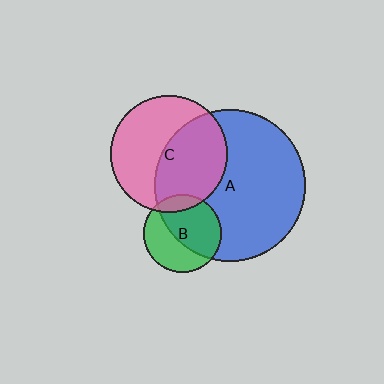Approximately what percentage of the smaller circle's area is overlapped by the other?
Approximately 60%.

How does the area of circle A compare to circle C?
Approximately 1.7 times.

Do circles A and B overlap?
Yes.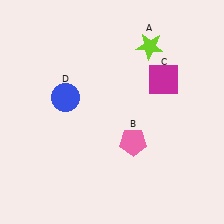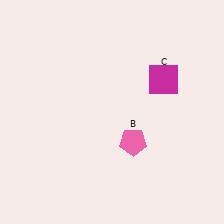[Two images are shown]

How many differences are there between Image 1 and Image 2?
There are 2 differences between the two images.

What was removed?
The blue circle (D), the lime star (A) were removed in Image 2.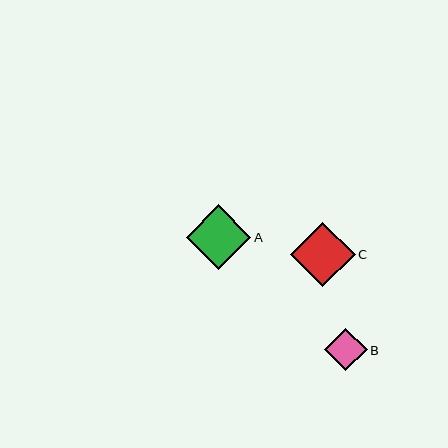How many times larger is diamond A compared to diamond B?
Diamond A is approximately 1.5 times the size of diamond B.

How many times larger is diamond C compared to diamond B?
Diamond C is approximately 1.5 times the size of diamond B.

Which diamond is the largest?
Diamond C is the largest with a size of approximately 65 pixels.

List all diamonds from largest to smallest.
From largest to smallest: C, A, B.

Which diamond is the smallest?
Diamond B is the smallest with a size of approximately 43 pixels.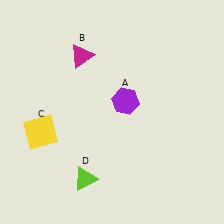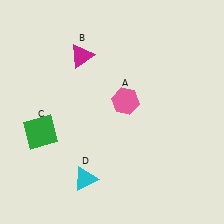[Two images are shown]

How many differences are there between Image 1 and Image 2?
There are 3 differences between the two images.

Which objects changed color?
A changed from purple to pink. C changed from yellow to green. D changed from lime to cyan.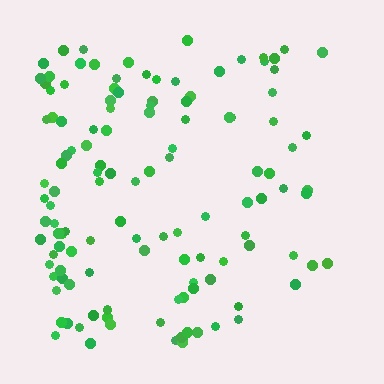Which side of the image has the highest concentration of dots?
The left.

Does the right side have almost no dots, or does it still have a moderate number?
Still a moderate number, just noticeably fewer than the left.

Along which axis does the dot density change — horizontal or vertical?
Horizontal.